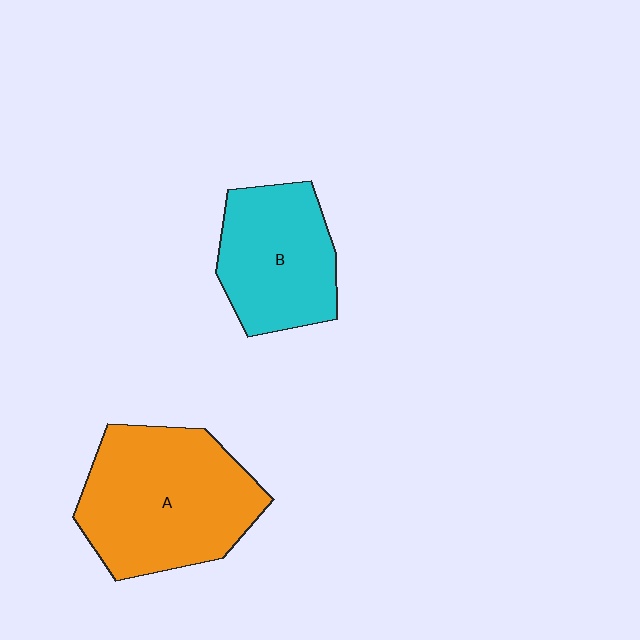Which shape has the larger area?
Shape A (orange).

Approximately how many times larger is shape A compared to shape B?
Approximately 1.4 times.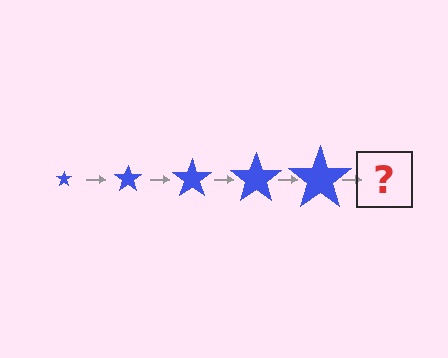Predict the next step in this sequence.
The next step is a blue star, larger than the previous one.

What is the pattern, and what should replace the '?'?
The pattern is that the star gets progressively larger each step. The '?' should be a blue star, larger than the previous one.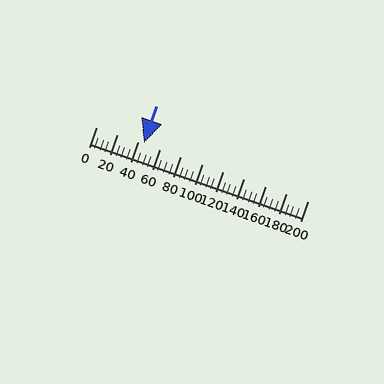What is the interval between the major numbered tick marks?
The major tick marks are spaced 20 units apart.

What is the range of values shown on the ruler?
The ruler shows values from 0 to 200.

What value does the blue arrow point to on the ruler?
The blue arrow points to approximately 45.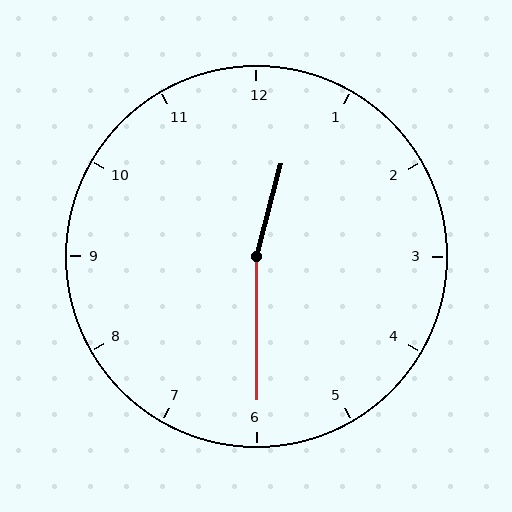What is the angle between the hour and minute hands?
Approximately 165 degrees.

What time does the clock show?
12:30.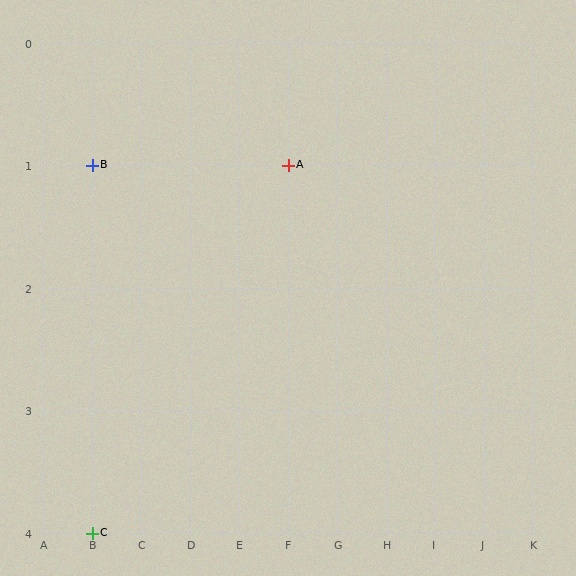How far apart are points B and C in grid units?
Points B and C are 3 rows apart.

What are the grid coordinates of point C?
Point C is at grid coordinates (B, 4).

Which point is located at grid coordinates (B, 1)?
Point B is at (B, 1).